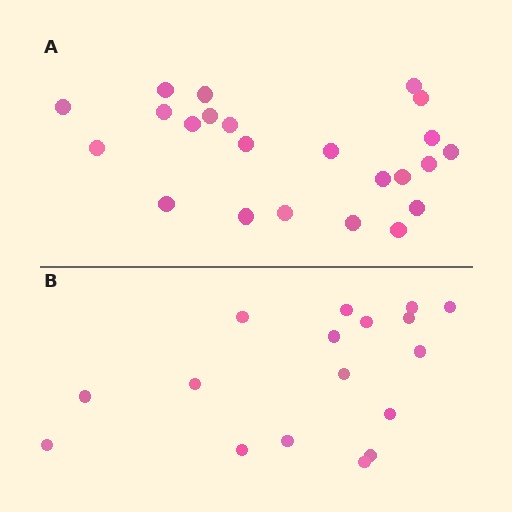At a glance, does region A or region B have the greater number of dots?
Region A (the top region) has more dots.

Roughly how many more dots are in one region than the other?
Region A has about 6 more dots than region B.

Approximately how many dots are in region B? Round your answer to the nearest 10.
About 20 dots. (The exact count is 17, which rounds to 20.)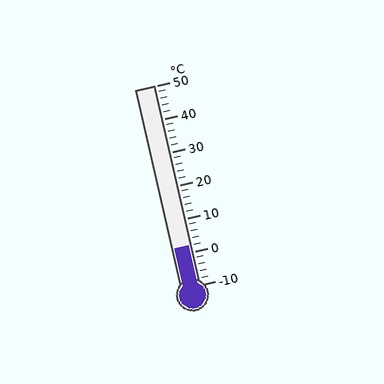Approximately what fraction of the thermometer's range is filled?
The thermometer is filled to approximately 20% of its range.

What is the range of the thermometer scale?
The thermometer scale ranges from -10°C to 50°C.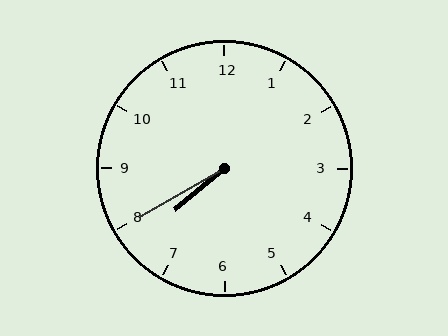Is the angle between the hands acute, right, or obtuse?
It is acute.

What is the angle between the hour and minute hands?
Approximately 10 degrees.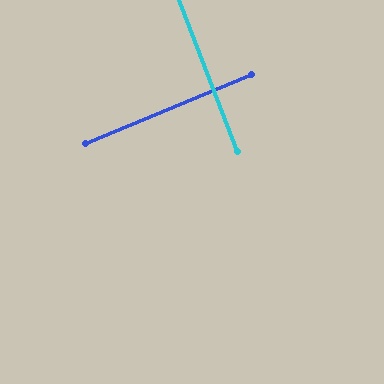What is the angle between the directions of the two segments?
Approximately 89 degrees.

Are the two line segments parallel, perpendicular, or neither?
Perpendicular — they meet at approximately 89°.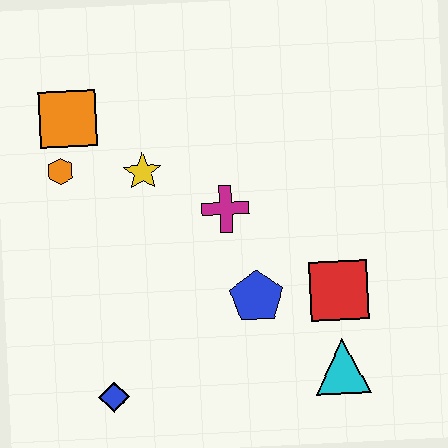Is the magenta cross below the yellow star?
Yes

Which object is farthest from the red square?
The orange square is farthest from the red square.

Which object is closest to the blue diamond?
The blue pentagon is closest to the blue diamond.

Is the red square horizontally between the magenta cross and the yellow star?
No